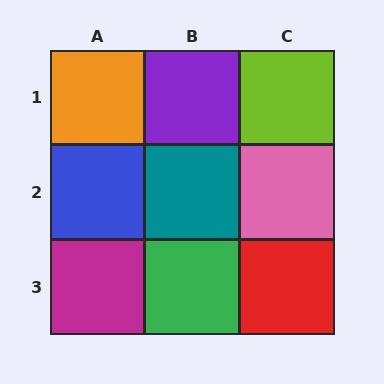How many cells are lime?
1 cell is lime.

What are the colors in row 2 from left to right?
Blue, teal, pink.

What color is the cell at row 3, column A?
Magenta.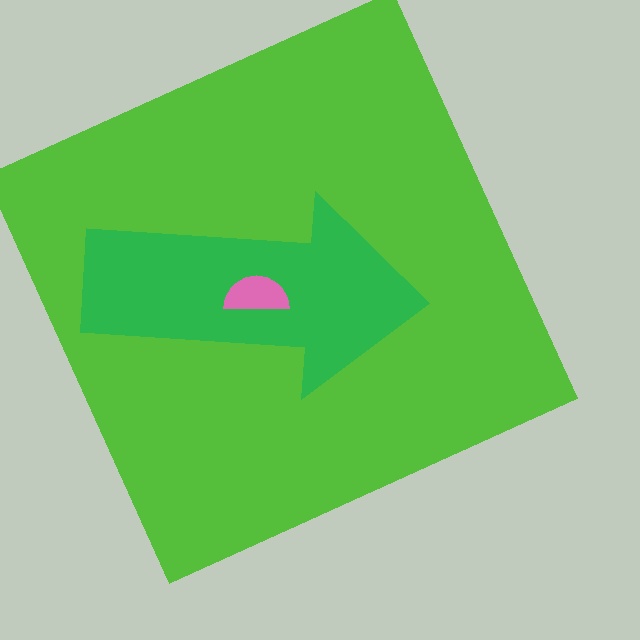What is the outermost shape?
The lime square.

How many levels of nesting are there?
3.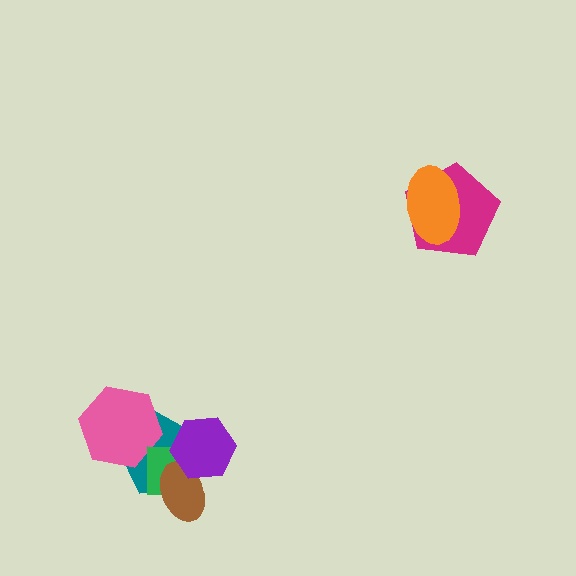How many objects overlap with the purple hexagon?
3 objects overlap with the purple hexagon.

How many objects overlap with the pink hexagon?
2 objects overlap with the pink hexagon.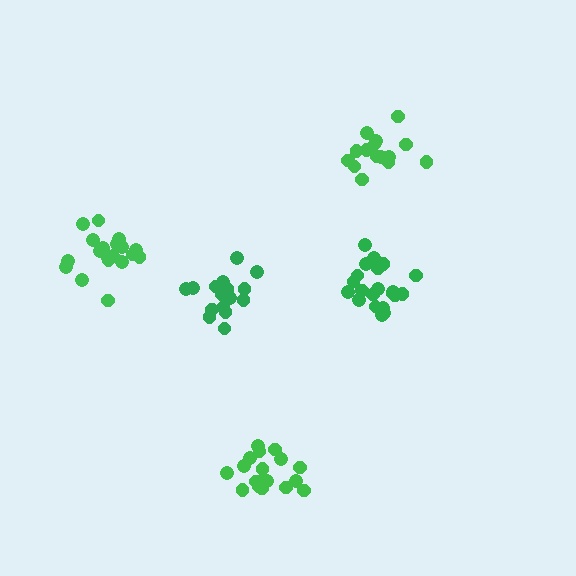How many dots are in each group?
Group 1: 16 dots, Group 2: 21 dots, Group 3: 20 dots, Group 4: 20 dots, Group 5: 15 dots (92 total).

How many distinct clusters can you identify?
There are 5 distinct clusters.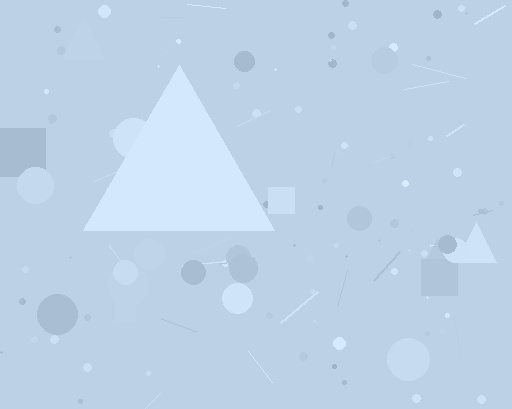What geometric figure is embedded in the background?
A triangle is embedded in the background.